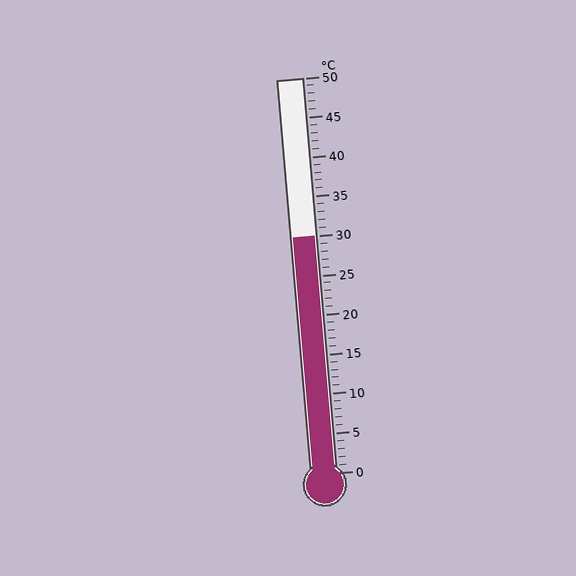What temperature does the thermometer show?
The thermometer shows approximately 30°C.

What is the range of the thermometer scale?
The thermometer scale ranges from 0°C to 50°C.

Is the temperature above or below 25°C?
The temperature is above 25°C.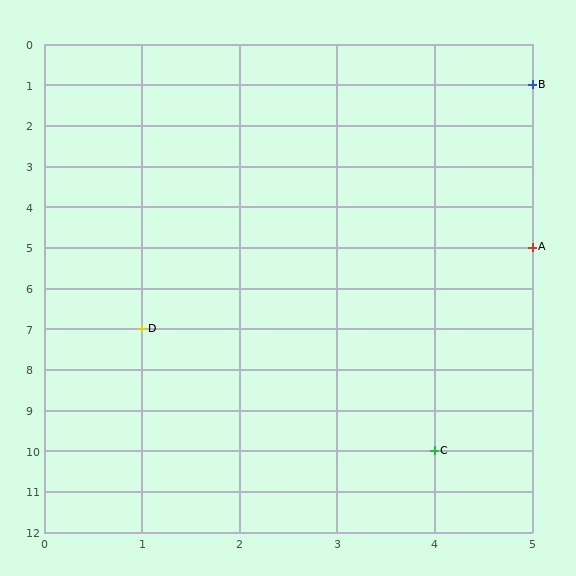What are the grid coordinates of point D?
Point D is at grid coordinates (1, 7).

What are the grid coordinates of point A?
Point A is at grid coordinates (5, 5).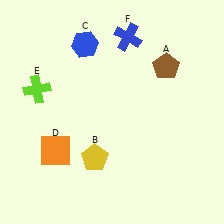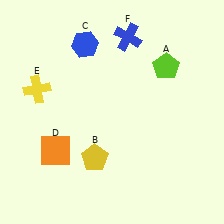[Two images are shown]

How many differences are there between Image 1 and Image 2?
There are 2 differences between the two images.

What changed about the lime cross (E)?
In Image 1, E is lime. In Image 2, it changed to yellow.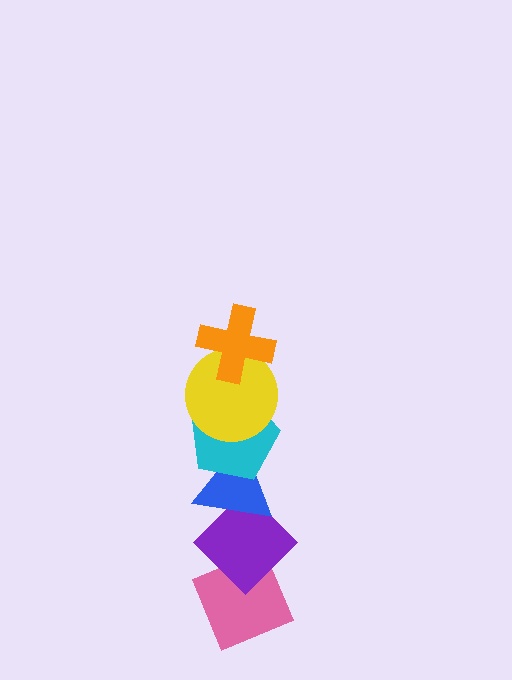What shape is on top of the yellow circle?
The orange cross is on top of the yellow circle.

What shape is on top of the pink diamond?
The purple diamond is on top of the pink diamond.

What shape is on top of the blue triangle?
The cyan pentagon is on top of the blue triangle.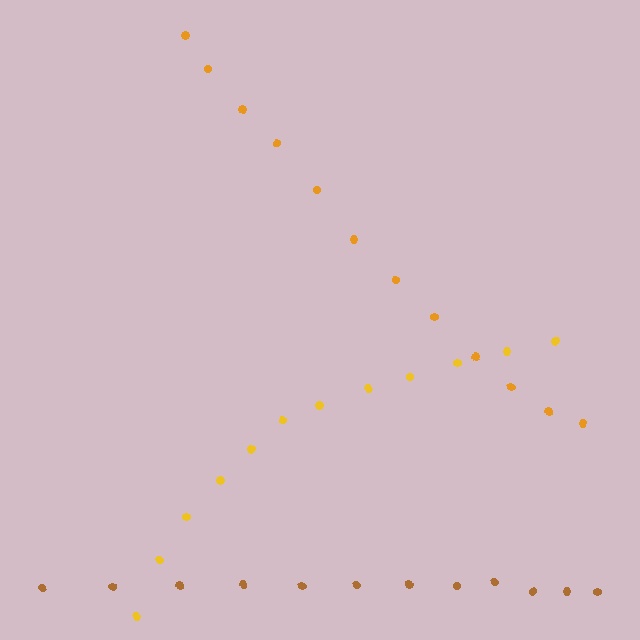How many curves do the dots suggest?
There are 3 distinct paths.